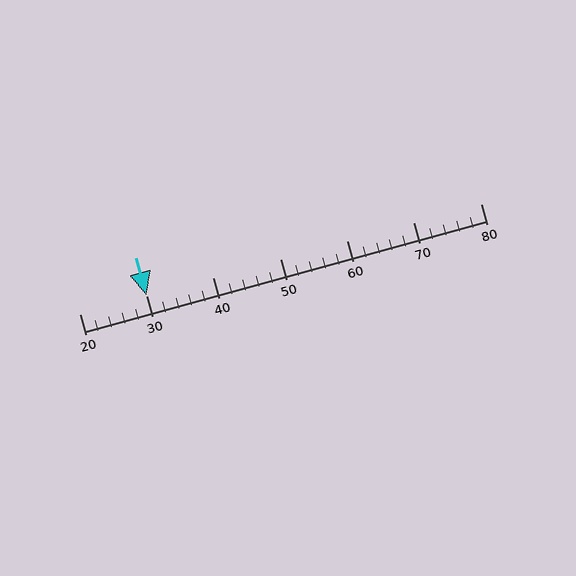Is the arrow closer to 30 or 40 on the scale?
The arrow is closer to 30.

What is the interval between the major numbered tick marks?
The major tick marks are spaced 10 units apart.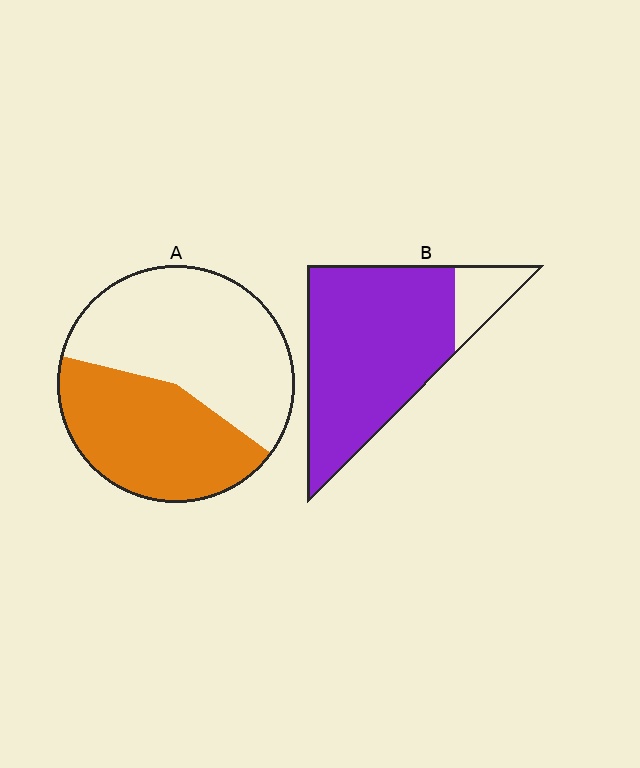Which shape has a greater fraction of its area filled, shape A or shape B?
Shape B.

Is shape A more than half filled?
No.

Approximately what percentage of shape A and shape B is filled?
A is approximately 45% and B is approximately 85%.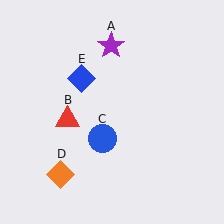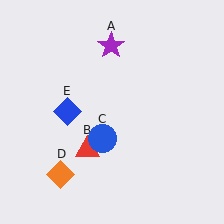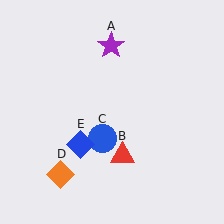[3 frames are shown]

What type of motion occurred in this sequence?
The red triangle (object B), blue diamond (object E) rotated counterclockwise around the center of the scene.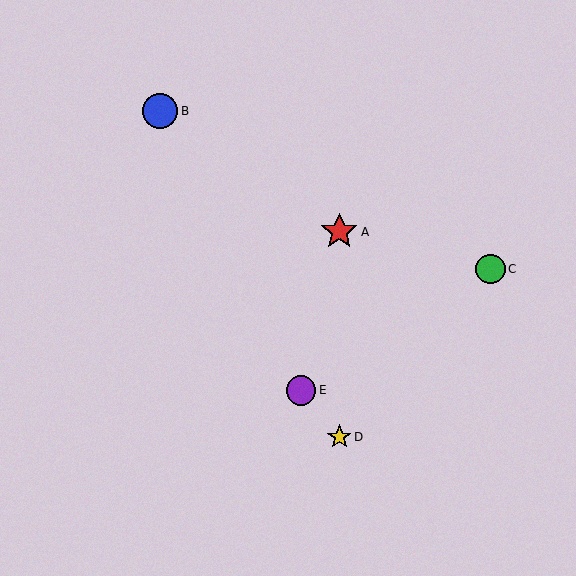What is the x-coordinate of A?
Object A is at x≈339.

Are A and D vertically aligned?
Yes, both are at x≈339.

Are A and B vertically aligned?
No, A is at x≈339 and B is at x≈160.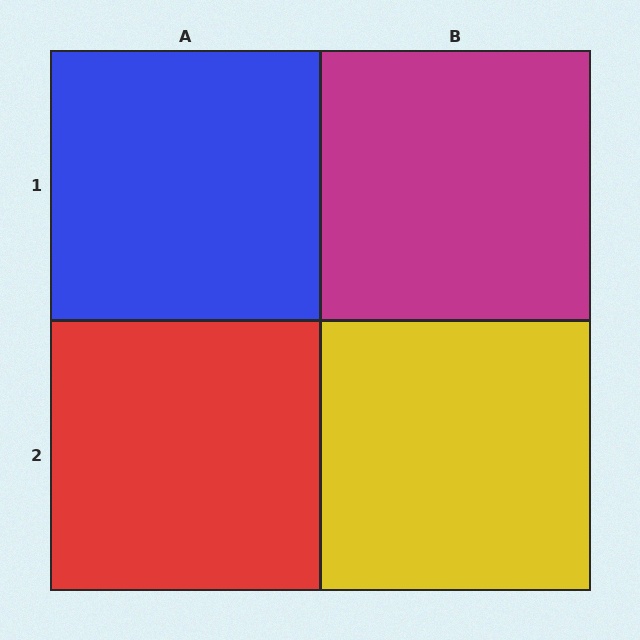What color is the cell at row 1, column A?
Blue.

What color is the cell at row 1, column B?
Magenta.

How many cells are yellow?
1 cell is yellow.